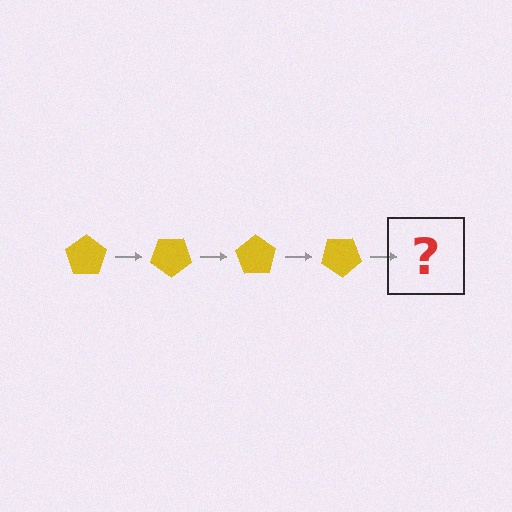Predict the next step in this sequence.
The next step is a yellow pentagon rotated 140 degrees.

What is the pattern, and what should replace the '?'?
The pattern is that the pentagon rotates 35 degrees each step. The '?' should be a yellow pentagon rotated 140 degrees.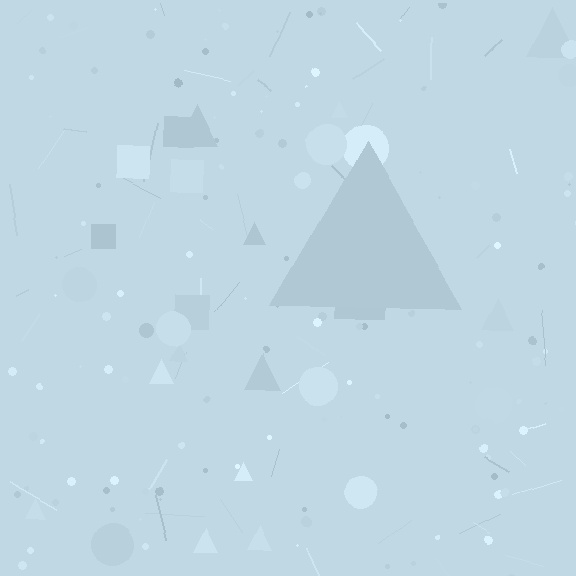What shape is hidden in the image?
A triangle is hidden in the image.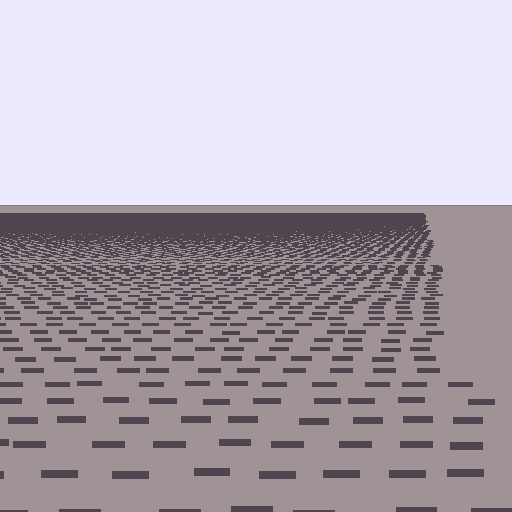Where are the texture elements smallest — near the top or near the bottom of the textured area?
Near the top.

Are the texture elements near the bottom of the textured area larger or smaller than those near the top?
Larger. Near the bottom, elements are closer to the viewer and appear at a bigger on-screen size.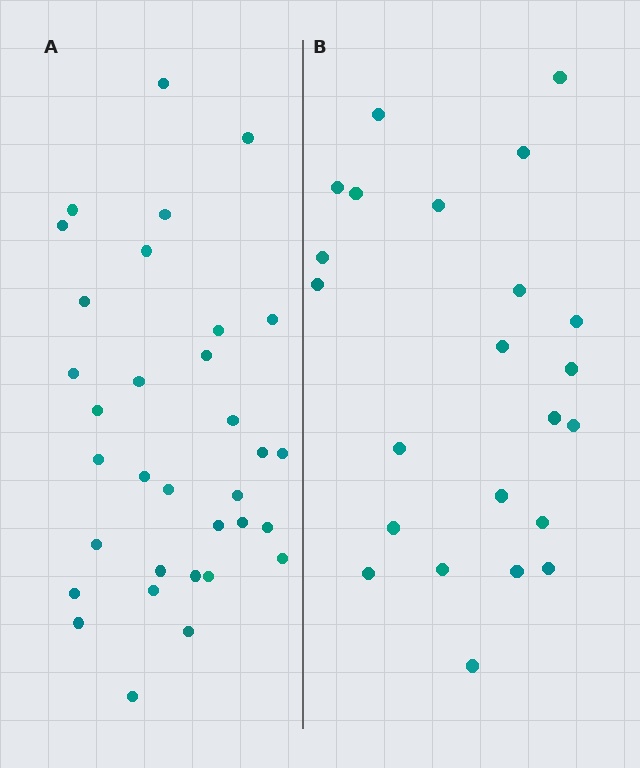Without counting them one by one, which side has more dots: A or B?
Region A (the left region) has more dots.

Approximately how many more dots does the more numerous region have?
Region A has roughly 10 or so more dots than region B.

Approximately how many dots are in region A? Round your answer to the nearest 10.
About 30 dots. (The exact count is 33, which rounds to 30.)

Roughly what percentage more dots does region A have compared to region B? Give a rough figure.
About 45% more.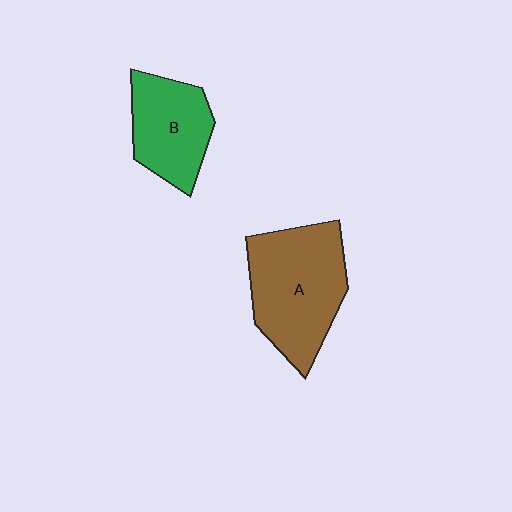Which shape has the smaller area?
Shape B (green).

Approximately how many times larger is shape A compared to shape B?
Approximately 1.5 times.